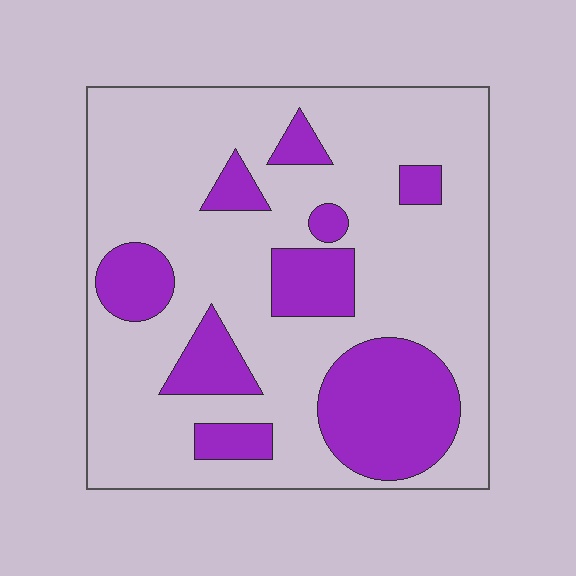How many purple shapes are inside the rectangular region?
9.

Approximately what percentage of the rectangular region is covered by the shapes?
Approximately 25%.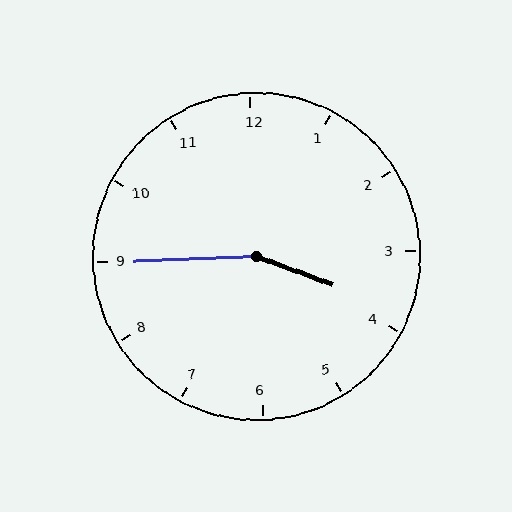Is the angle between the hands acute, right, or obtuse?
It is obtuse.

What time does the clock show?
3:45.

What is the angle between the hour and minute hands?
Approximately 158 degrees.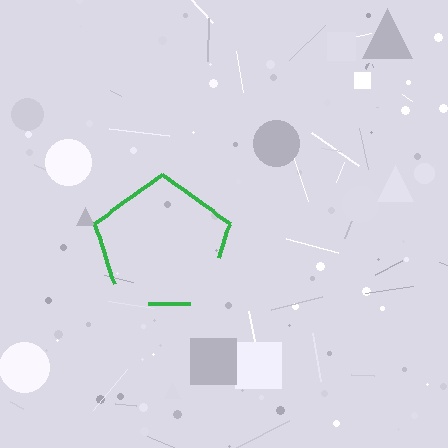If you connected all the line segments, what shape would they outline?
They would outline a pentagon.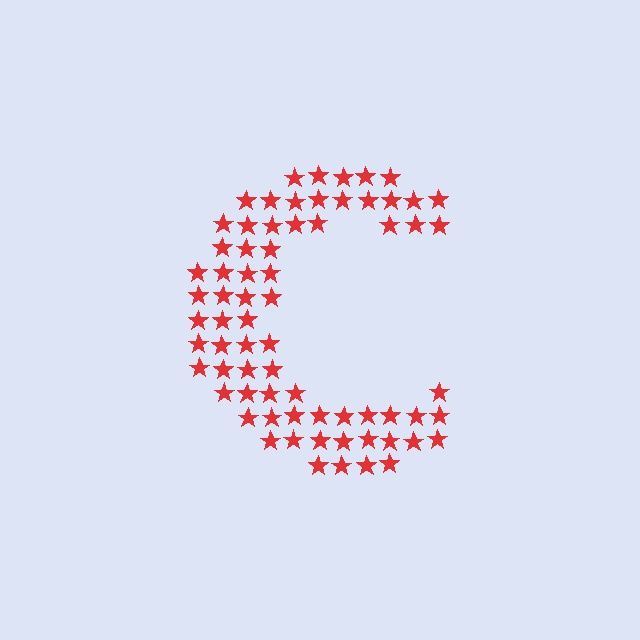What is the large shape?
The large shape is the letter C.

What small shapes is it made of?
It is made of small stars.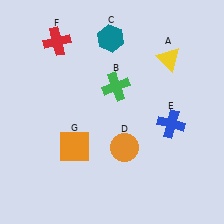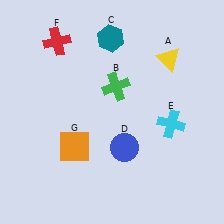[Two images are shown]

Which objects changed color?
D changed from orange to blue. E changed from blue to cyan.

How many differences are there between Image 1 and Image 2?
There are 2 differences between the two images.